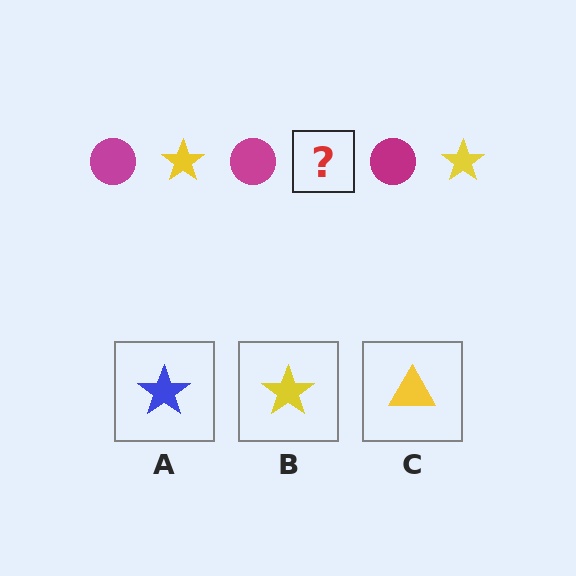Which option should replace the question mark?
Option B.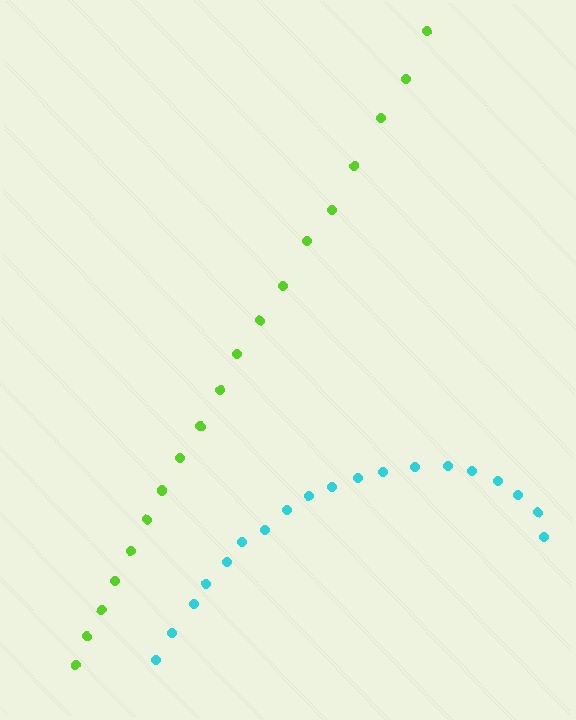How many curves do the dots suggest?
There are 2 distinct paths.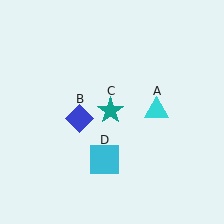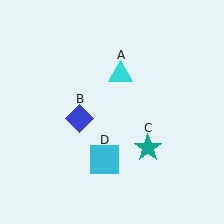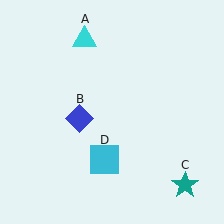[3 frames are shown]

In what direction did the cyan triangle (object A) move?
The cyan triangle (object A) moved up and to the left.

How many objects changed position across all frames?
2 objects changed position: cyan triangle (object A), teal star (object C).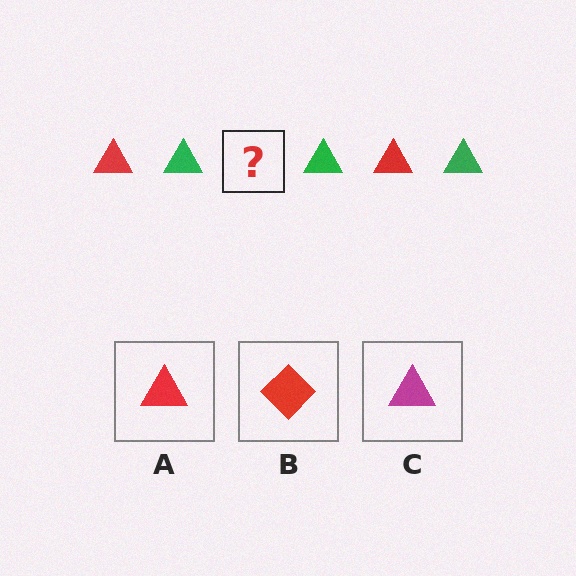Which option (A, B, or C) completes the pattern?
A.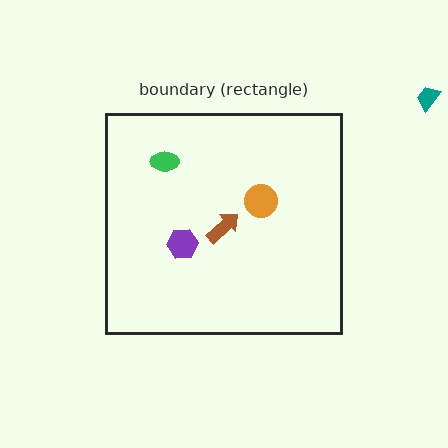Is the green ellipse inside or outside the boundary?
Inside.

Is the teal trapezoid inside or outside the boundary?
Outside.